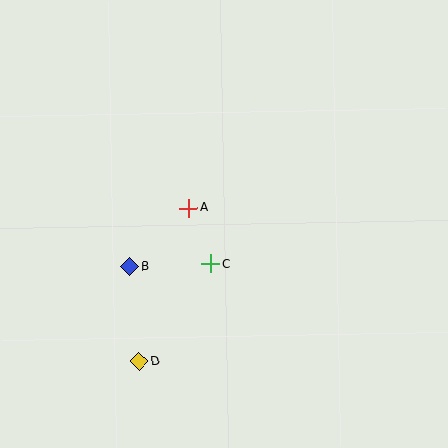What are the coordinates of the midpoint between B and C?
The midpoint between B and C is at (170, 265).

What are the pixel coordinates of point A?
Point A is at (188, 208).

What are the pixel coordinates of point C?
Point C is at (210, 264).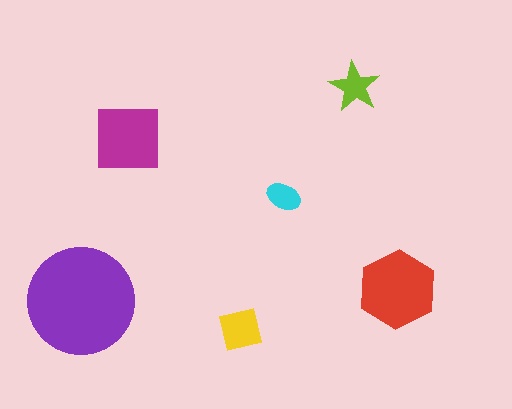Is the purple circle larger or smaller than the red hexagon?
Larger.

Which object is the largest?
The purple circle.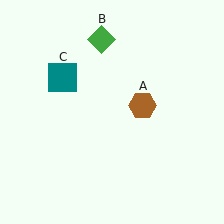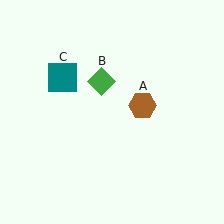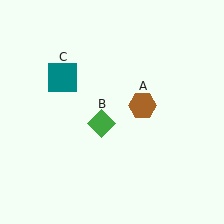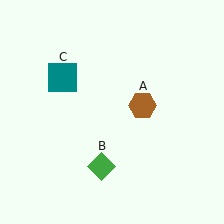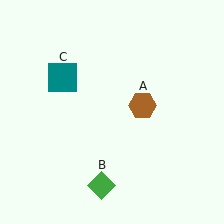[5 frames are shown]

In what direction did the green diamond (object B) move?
The green diamond (object B) moved down.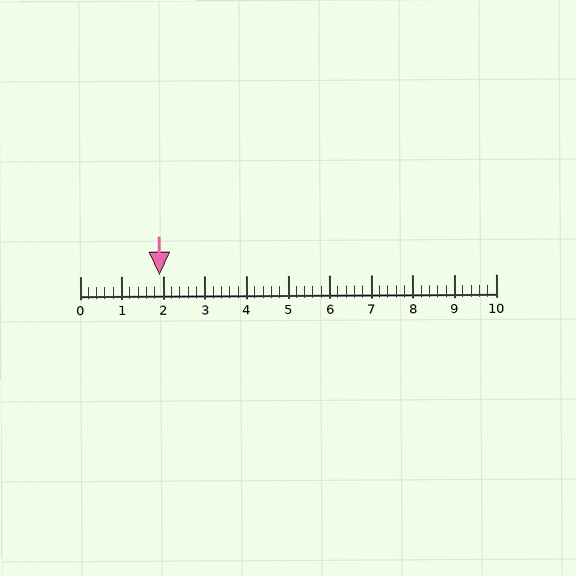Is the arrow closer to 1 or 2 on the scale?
The arrow is closer to 2.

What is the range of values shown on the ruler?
The ruler shows values from 0 to 10.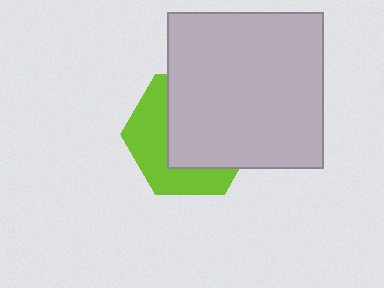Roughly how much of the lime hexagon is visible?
A small part of it is visible (roughly 42%).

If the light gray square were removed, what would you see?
You would see the complete lime hexagon.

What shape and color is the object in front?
The object in front is a light gray square.